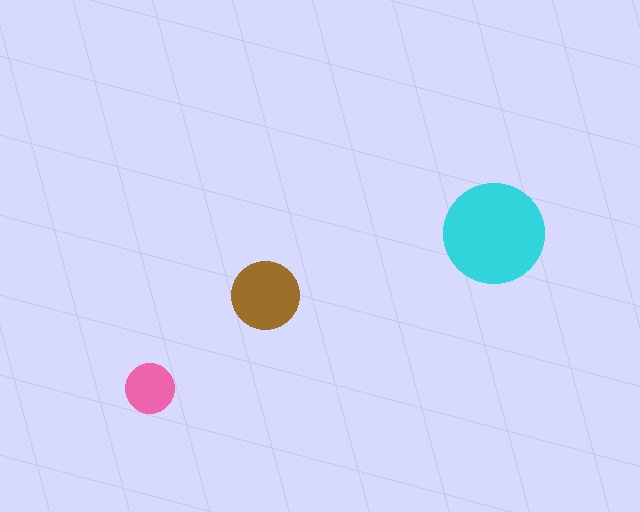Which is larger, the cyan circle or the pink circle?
The cyan one.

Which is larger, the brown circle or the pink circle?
The brown one.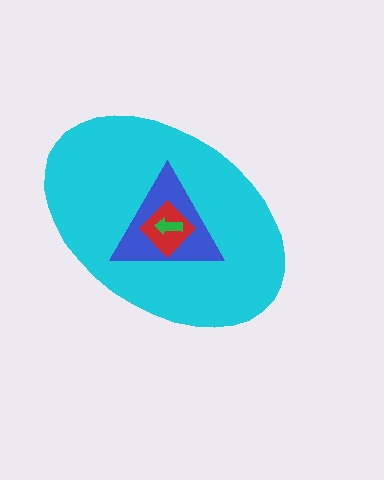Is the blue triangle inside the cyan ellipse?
Yes.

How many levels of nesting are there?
4.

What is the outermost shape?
The cyan ellipse.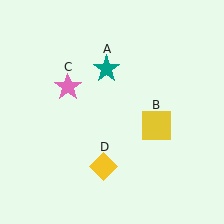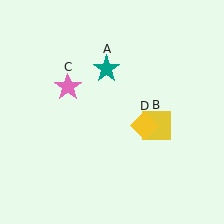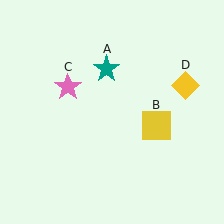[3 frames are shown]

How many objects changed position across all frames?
1 object changed position: yellow diamond (object D).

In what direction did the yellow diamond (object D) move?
The yellow diamond (object D) moved up and to the right.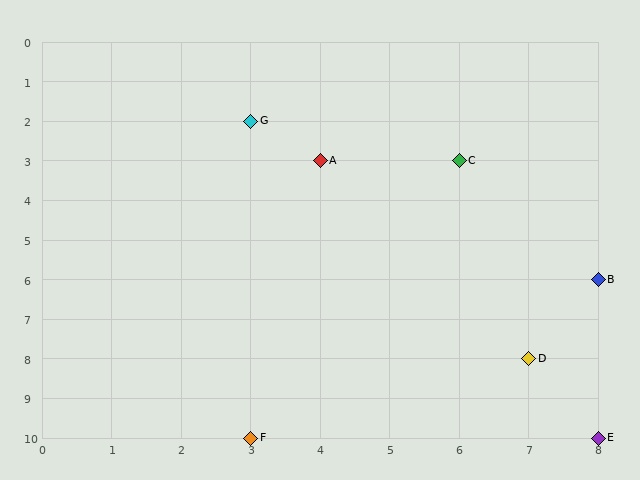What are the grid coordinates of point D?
Point D is at grid coordinates (7, 8).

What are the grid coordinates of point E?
Point E is at grid coordinates (8, 10).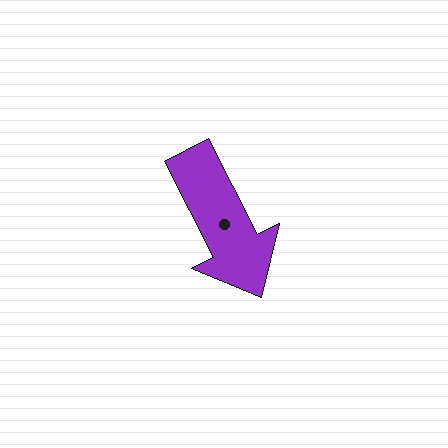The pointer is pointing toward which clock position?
Roughly 5 o'clock.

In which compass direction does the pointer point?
Southeast.